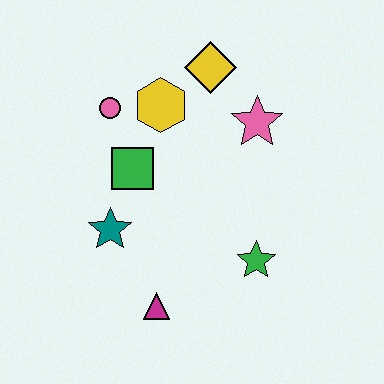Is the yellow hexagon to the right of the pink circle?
Yes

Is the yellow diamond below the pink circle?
No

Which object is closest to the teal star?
The green square is closest to the teal star.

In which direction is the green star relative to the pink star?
The green star is below the pink star.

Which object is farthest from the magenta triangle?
The yellow diamond is farthest from the magenta triangle.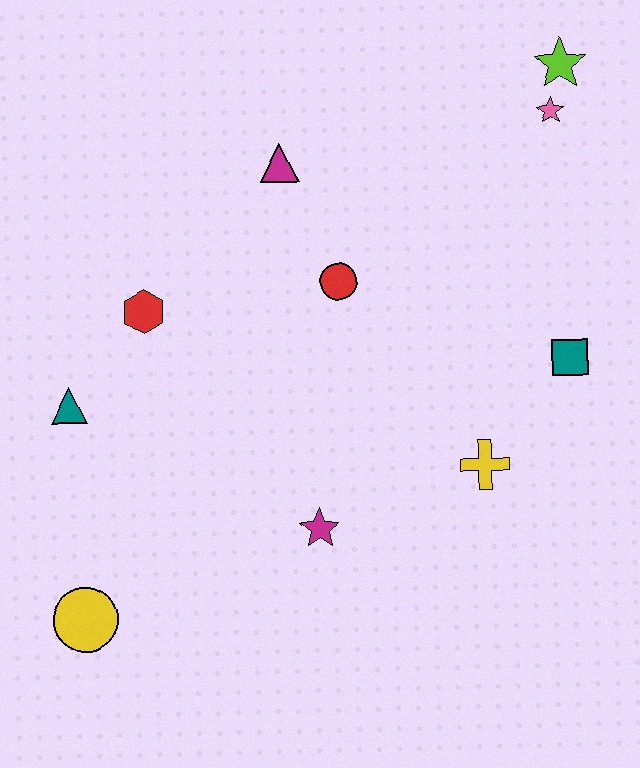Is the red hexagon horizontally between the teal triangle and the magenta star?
Yes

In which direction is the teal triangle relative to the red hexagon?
The teal triangle is below the red hexagon.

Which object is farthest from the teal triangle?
The lime star is farthest from the teal triangle.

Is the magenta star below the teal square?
Yes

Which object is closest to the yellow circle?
The teal triangle is closest to the yellow circle.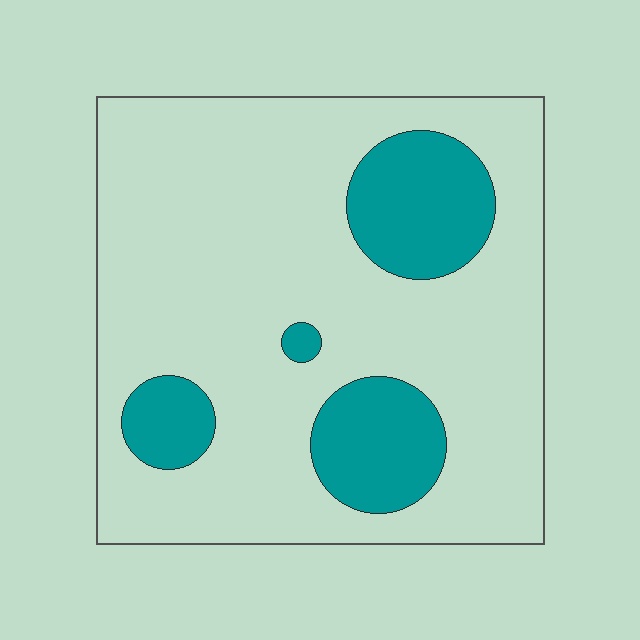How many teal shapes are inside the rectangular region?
4.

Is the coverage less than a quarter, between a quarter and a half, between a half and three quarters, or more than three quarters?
Less than a quarter.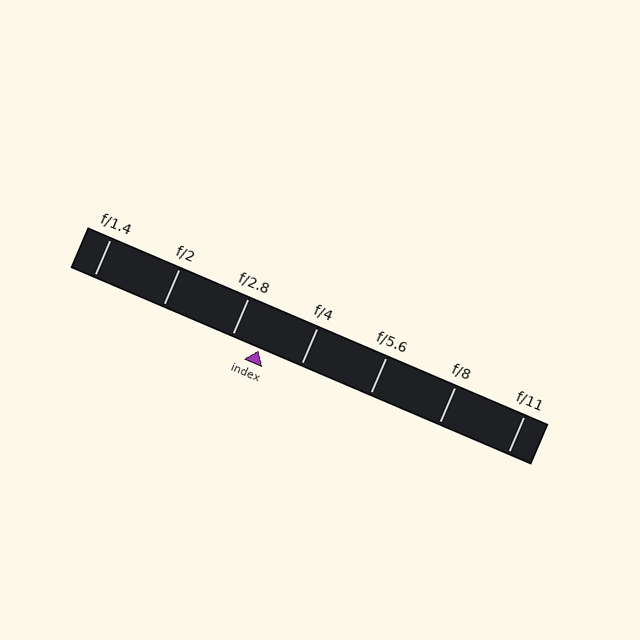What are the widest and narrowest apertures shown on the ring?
The widest aperture shown is f/1.4 and the narrowest is f/11.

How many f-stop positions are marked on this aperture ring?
There are 7 f-stop positions marked.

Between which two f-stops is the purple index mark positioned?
The index mark is between f/2.8 and f/4.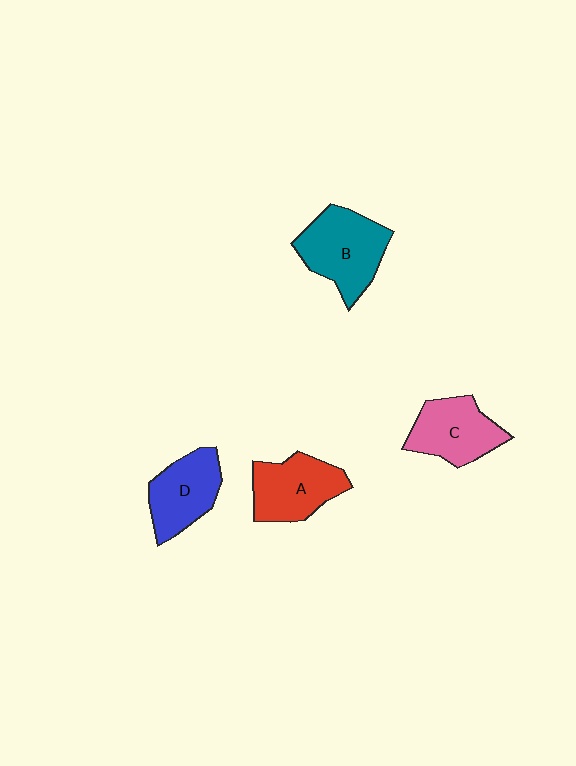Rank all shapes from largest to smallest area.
From largest to smallest: B (teal), A (red), C (pink), D (blue).